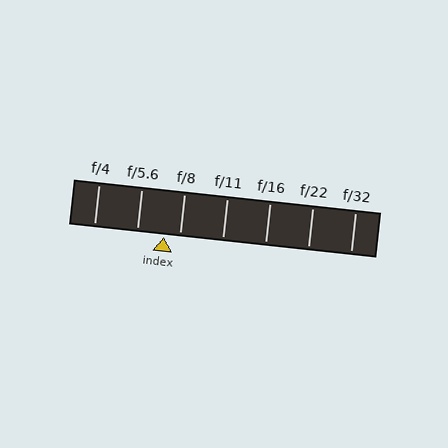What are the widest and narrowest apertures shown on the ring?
The widest aperture shown is f/4 and the narrowest is f/32.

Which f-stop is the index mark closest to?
The index mark is closest to f/8.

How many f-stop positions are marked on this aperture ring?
There are 7 f-stop positions marked.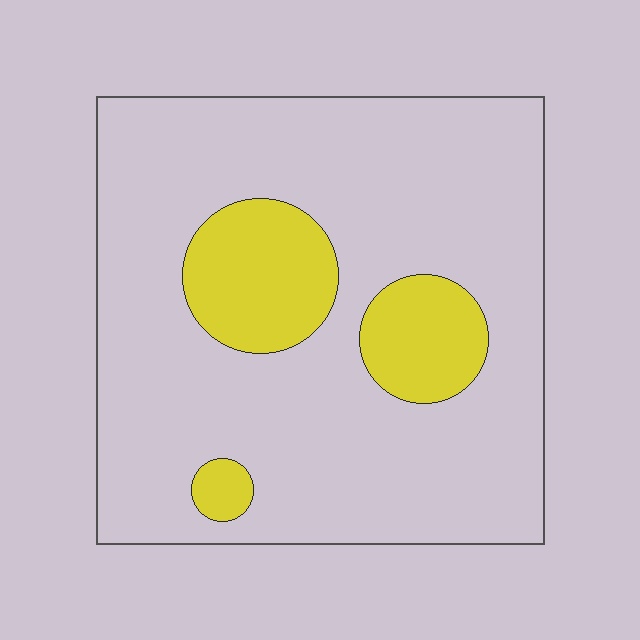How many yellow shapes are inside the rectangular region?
3.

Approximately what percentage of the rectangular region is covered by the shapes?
Approximately 20%.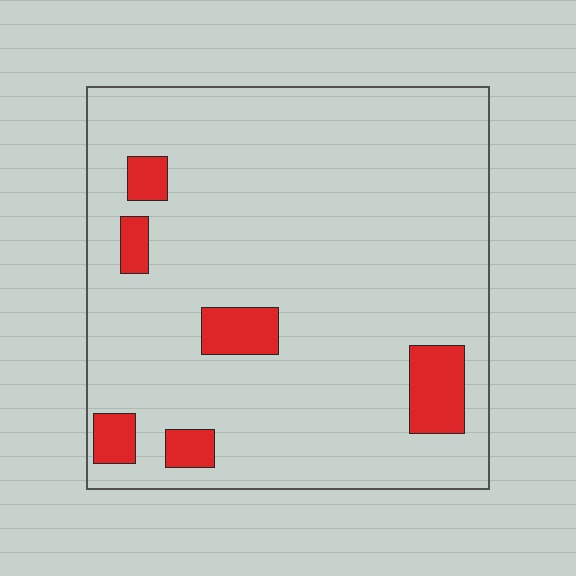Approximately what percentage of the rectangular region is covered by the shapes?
Approximately 10%.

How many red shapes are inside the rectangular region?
6.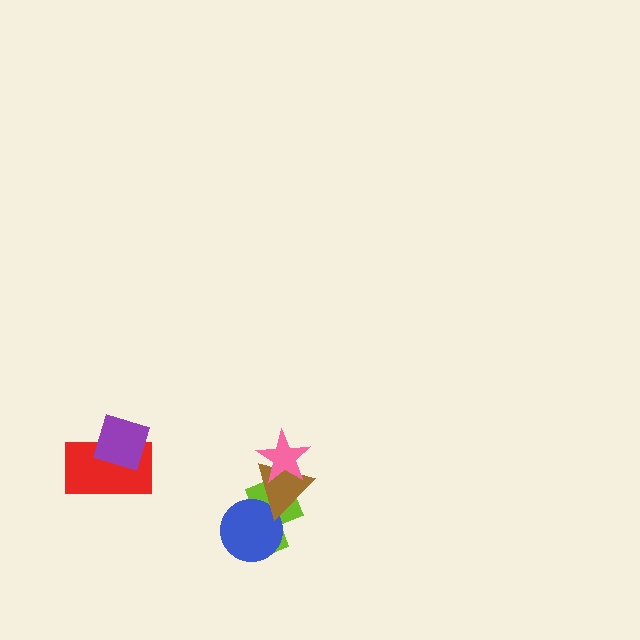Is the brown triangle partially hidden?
Yes, it is partially covered by another shape.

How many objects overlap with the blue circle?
2 objects overlap with the blue circle.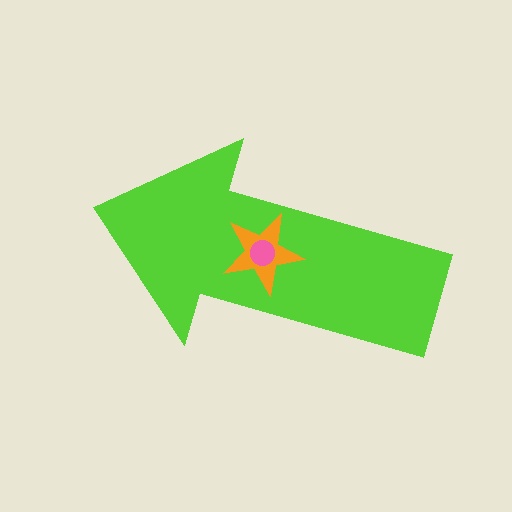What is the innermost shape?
The pink circle.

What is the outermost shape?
The lime arrow.